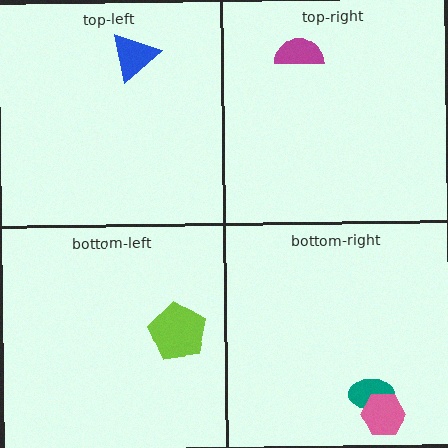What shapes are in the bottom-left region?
The lime pentagon.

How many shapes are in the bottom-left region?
1.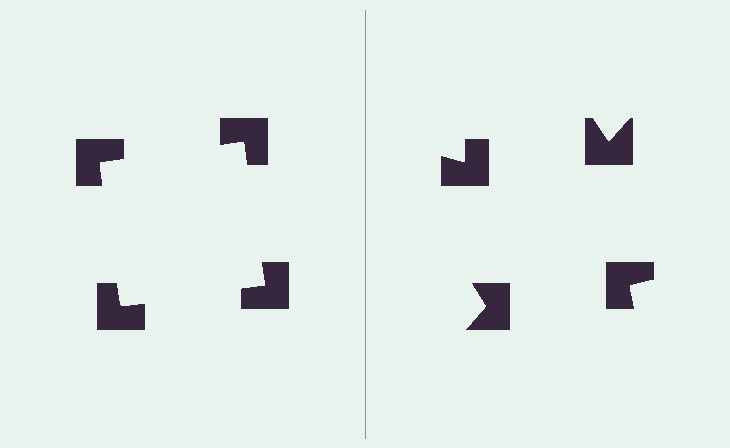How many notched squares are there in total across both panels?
8 — 4 on each side.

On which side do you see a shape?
An illusory square appears on the left side. On the right side the wedge cuts are rotated, so no coherent shape forms.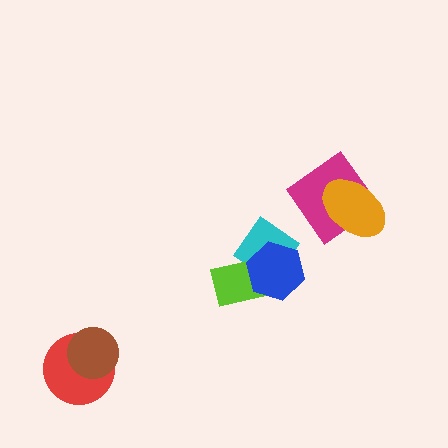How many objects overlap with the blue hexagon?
2 objects overlap with the blue hexagon.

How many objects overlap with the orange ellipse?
1 object overlaps with the orange ellipse.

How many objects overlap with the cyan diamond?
2 objects overlap with the cyan diamond.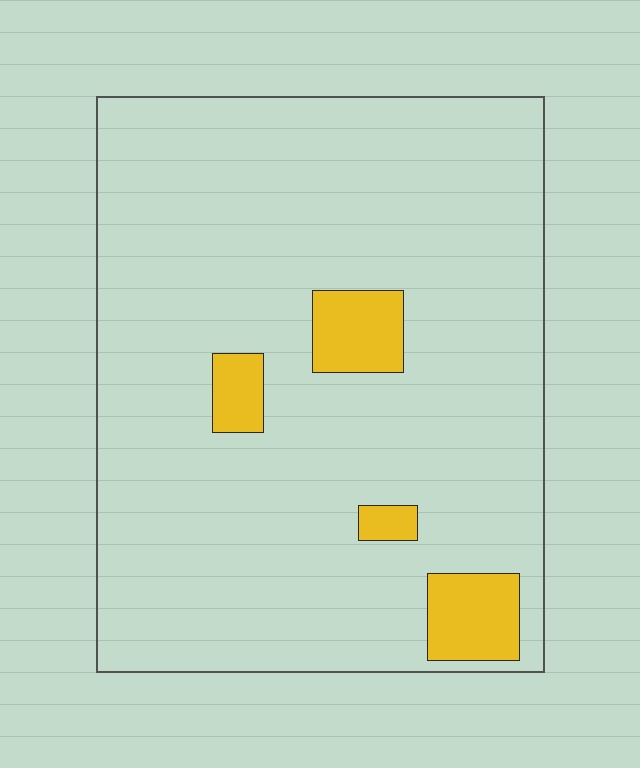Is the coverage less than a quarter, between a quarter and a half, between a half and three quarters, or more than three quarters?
Less than a quarter.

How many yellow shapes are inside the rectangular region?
4.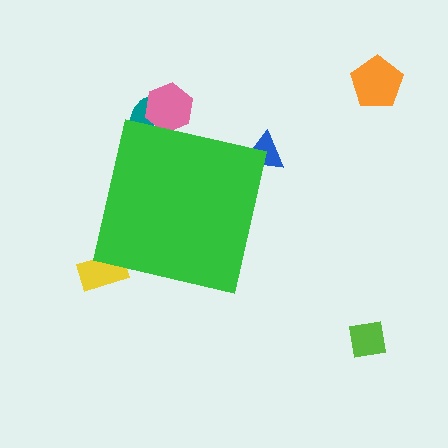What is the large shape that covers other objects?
A green square.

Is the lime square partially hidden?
No, the lime square is fully visible.